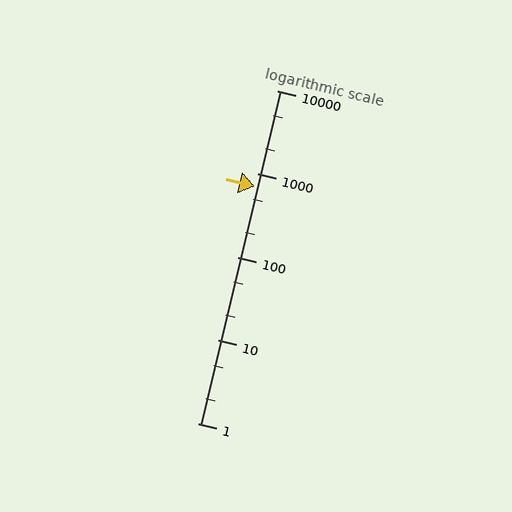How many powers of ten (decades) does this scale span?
The scale spans 4 decades, from 1 to 10000.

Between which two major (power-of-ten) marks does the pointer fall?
The pointer is between 100 and 1000.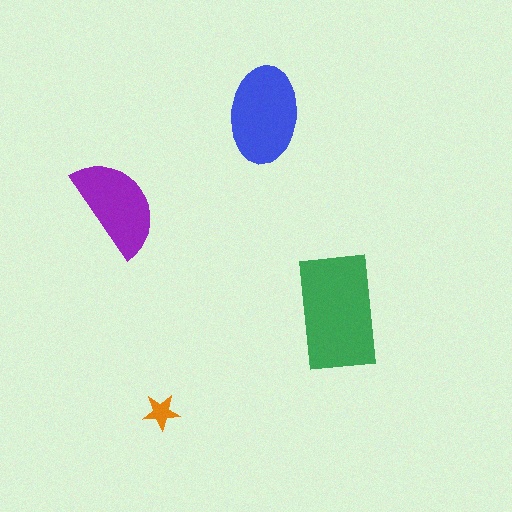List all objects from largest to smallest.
The green rectangle, the blue ellipse, the purple semicircle, the orange star.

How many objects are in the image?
There are 4 objects in the image.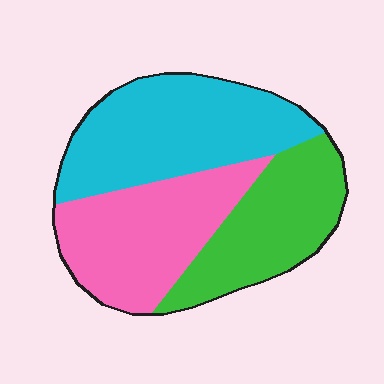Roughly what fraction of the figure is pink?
Pink takes up between a quarter and a half of the figure.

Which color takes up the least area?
Green, at roughly 30%.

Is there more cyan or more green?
Cyan.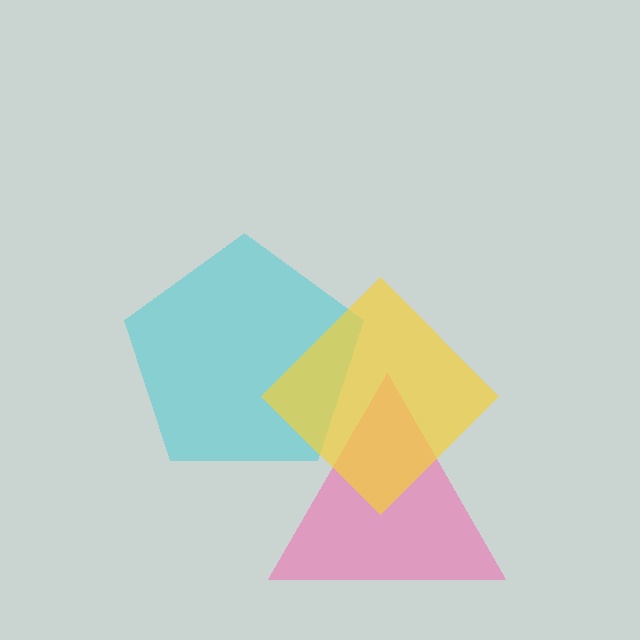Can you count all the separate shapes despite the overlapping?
Yes, there are 3 separate shapes.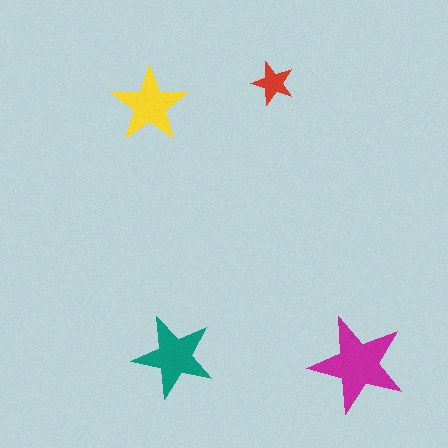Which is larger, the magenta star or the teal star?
The magenta one.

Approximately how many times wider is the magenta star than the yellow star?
About 1.5 times wider.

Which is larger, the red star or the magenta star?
The magenta one.